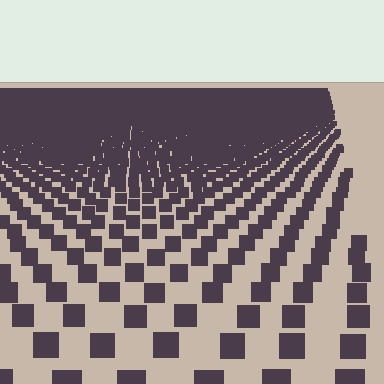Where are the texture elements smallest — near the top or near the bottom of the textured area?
Near the top.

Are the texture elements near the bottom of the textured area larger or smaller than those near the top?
Larger. Near the bottom, elements are closer to the viewer and appear at a bigger on-screen size.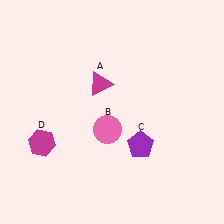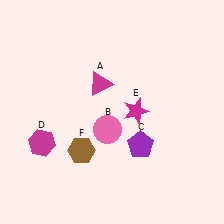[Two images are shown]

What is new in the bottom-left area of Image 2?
A brown hexagon (F) was added in the bottom-left area of Image 2.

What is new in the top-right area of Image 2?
A magenta star (E) was added in the top-right area of Image 2.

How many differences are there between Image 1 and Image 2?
There are 2 differences between the two images.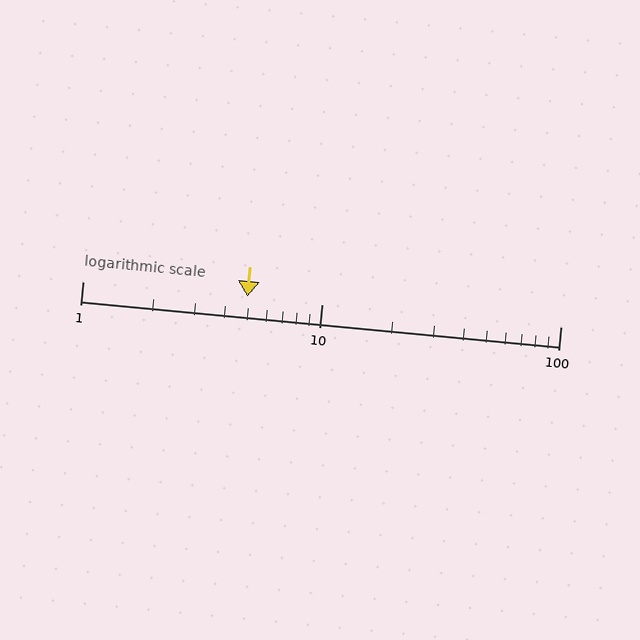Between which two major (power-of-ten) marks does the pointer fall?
The pointer is between 1 and 10.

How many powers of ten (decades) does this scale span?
The scale spans 2 decades, from 1 to 100.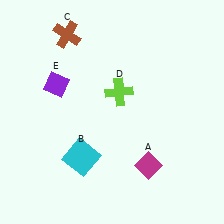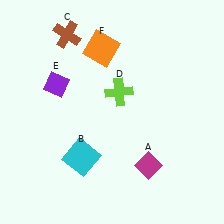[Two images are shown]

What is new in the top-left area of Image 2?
An orange square (F) was added in the top-left area of Image 2.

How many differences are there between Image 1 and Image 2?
There is 1 difference between the two images.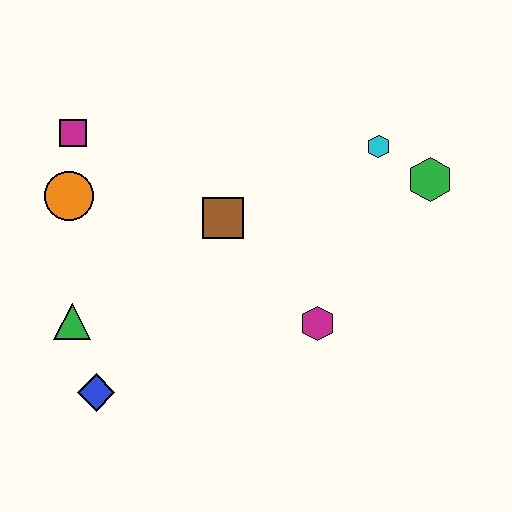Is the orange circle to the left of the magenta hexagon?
Yes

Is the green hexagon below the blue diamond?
No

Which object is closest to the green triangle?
The blue diamond is closest to the green triangle.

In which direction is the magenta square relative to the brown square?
The magenta square is to the left of the brown square.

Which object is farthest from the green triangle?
The green hexagon is farthest from the green triangle.